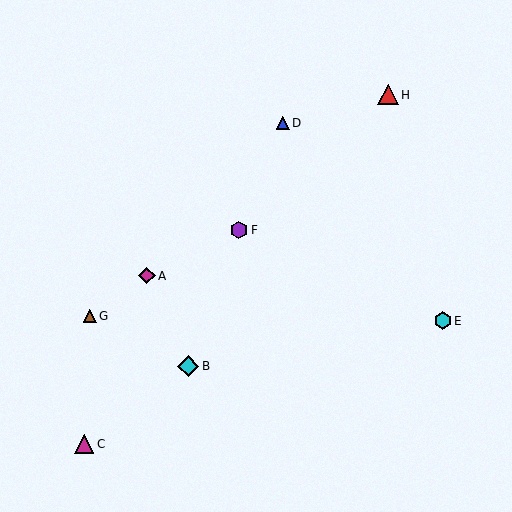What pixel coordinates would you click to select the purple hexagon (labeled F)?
Click at (239, 230) to select the purple hexagon F.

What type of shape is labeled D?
Shape D is a blue triangle.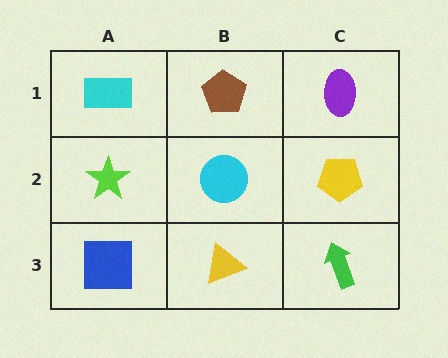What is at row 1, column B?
A brown pentagon.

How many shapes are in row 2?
3 shapes.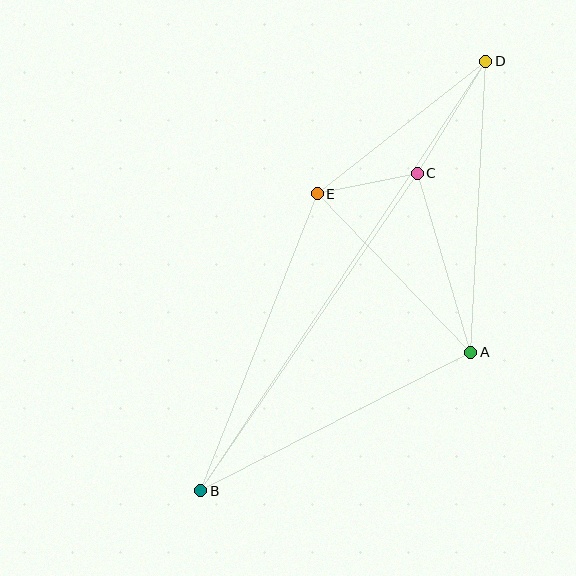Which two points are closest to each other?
Points C and E are closest to each other.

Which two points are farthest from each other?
Points B and D are farthest from each other.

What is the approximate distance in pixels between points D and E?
The distance between D and E is approximately 214 pixels.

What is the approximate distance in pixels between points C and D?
The distance between C and D is approximately 131 pixels.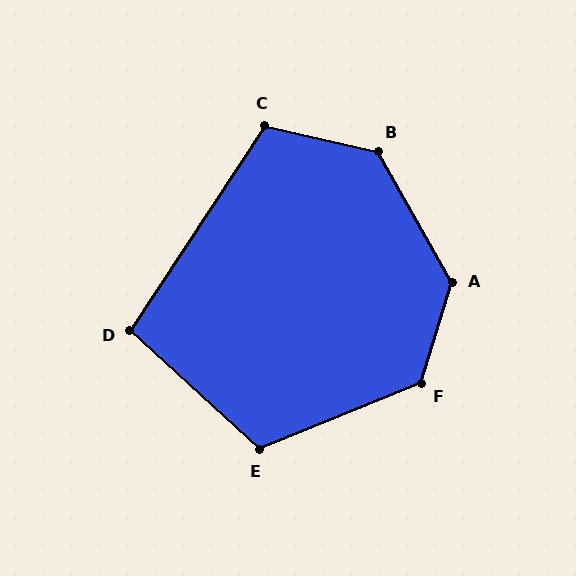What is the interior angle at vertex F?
Approximately 129 degrees (obtuse).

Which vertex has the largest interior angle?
A, at approximately 134 degrees.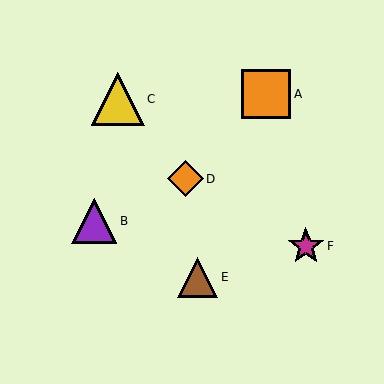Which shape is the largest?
The yellow triangle (labeled C) is the largest.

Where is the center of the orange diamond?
The center of the orange diamond is at (185, 179).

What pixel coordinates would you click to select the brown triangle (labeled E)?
Click at (198, 277) to select the brown triangle E.